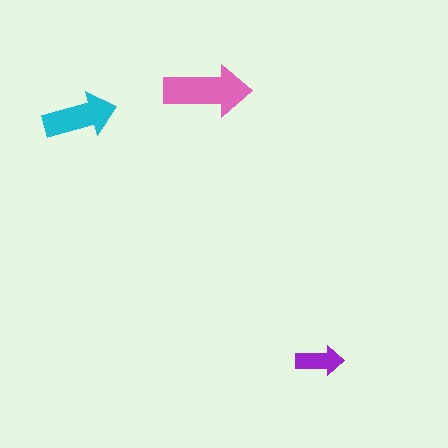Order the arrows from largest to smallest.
the pink one, the cyan one, the purple one.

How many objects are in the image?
There are 3 objects in the image.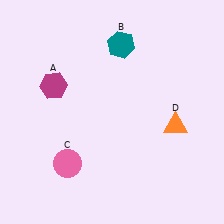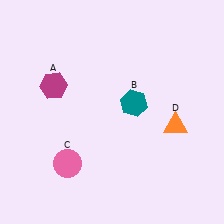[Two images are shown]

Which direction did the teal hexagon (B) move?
The teal hexagon (B) moved down.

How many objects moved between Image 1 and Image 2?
1 object moved between the two images.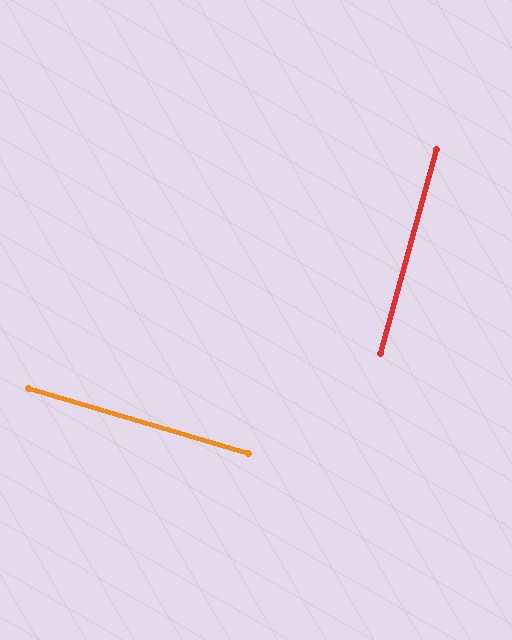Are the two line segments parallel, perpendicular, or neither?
Perpendicular — they meet at approximately 89°.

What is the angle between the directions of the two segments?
Approximately 89 degrees.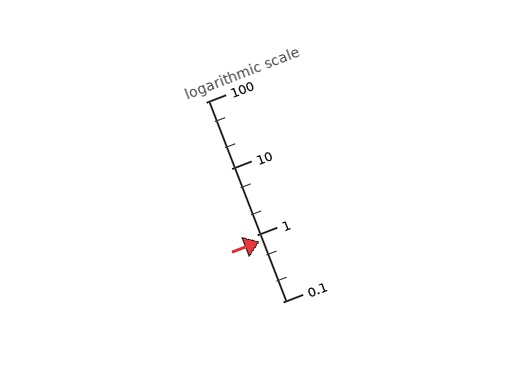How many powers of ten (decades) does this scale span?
The scale spans 3 decades, from 0.1 to 100.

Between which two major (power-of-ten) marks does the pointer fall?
The pointer is between 0.1 and 1.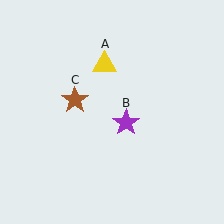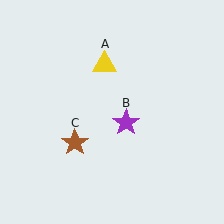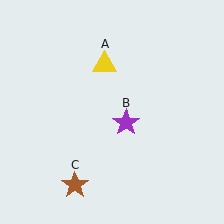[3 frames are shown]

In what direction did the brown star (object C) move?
The brown star (object C) moved down.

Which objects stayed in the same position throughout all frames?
Yellow triangle (object A) and purple star (object B) remained stationary.